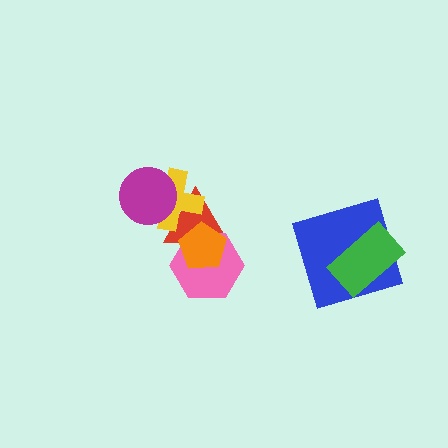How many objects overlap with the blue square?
1 object overlaps with the blue square.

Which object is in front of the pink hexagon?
The orange pentagon is in front of the pink hexagon.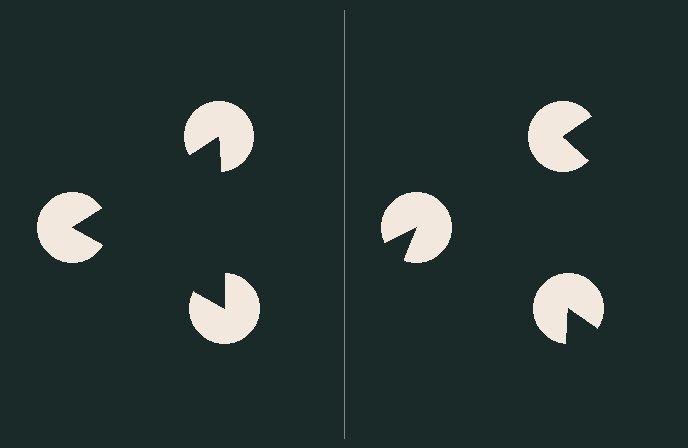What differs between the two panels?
The pac-man discs are positioned identically on both sides; only the wedge orientations differ. On the left they align to a triangle; on the right they are misaligned.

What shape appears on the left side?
An illusory triangle.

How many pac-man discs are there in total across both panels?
6 — 3 on each side.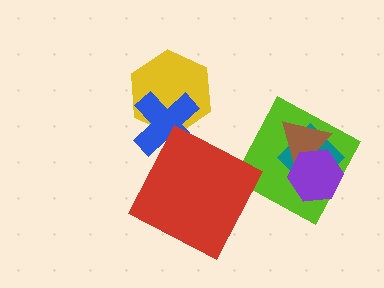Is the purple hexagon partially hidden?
No, no other shape covers it.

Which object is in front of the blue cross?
The red square is in front of the blue cross.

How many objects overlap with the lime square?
3 objects overlap with the lime square.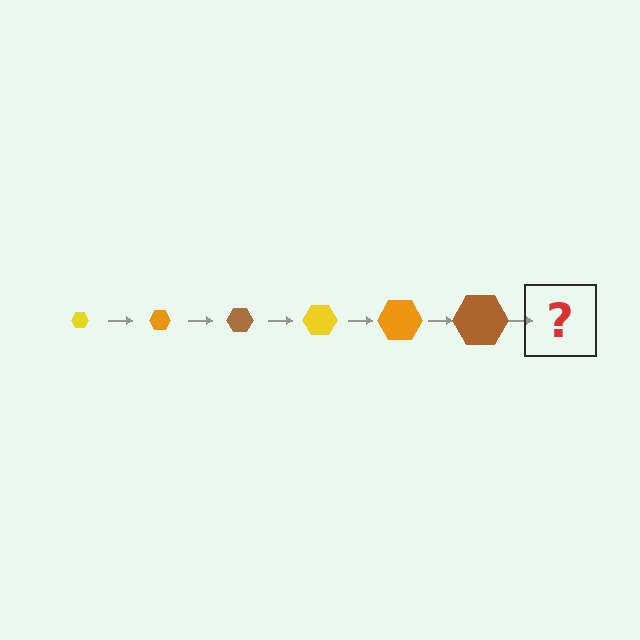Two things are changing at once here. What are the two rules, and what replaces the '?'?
The two rules are that the hexagon grows larger each step and the color cycles through yellow, orange, and brown. The '?' should be a yellow hexagon, larger than the previous one.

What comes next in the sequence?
The next element should be a yellow hexagon, larger than the previous one.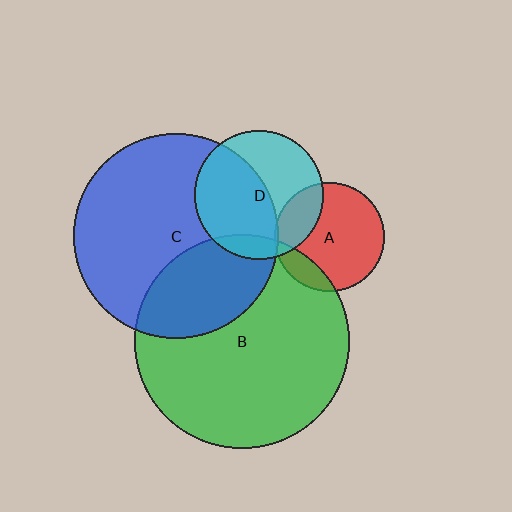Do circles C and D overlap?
Yes.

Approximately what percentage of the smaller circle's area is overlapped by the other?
Approximately 55%.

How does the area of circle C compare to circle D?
Approximately 2.5 times.